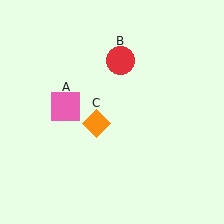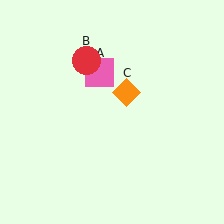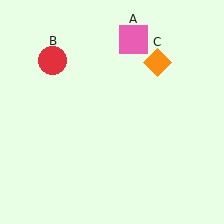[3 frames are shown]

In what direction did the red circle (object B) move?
The red circle (object B) moved left.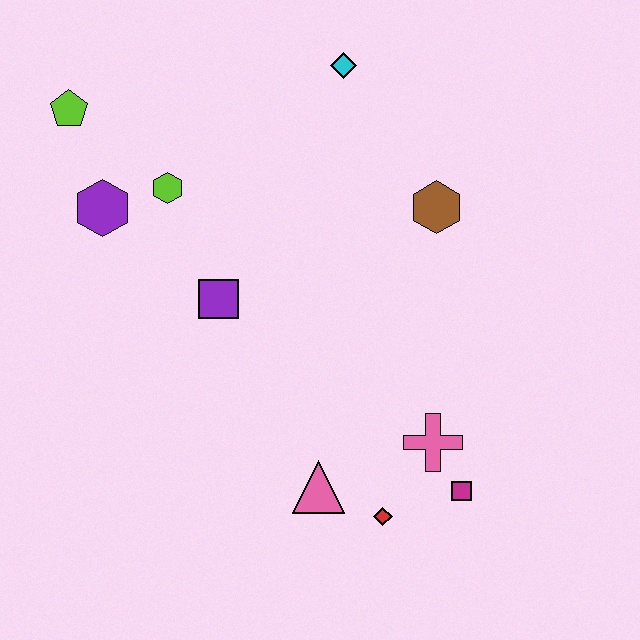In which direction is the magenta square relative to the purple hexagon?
The magenta square is to the right of the purple hexagon.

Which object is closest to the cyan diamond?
The brown hexagon is closest to the cyan diamond.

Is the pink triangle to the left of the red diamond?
Yes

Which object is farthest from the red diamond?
The lime pentagon is farthest from the red diamond.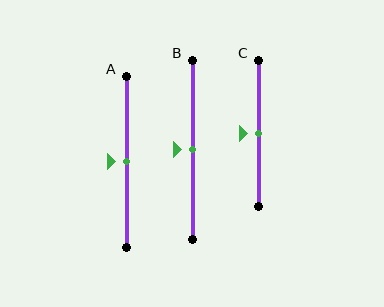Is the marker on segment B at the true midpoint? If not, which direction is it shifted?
Yes, the marker on segment B is at the true midpoint.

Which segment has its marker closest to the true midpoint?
Segment A has its marker closest to the true midpoint.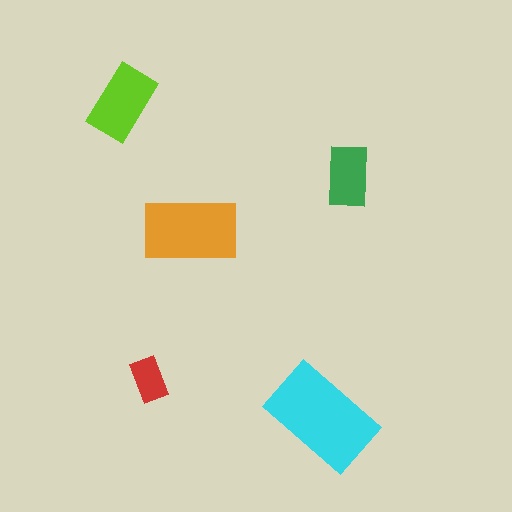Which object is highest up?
The lime rectangle is topmost.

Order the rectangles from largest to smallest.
the cyan one, the orange one, the lime one, the green one, the red one.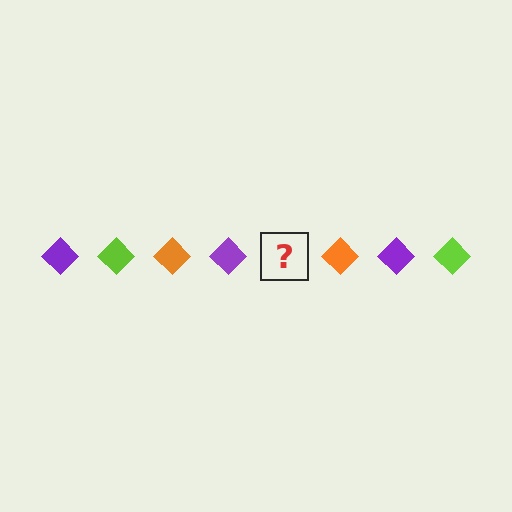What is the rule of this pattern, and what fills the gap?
The rule is that the pattern cycles through purple, lime, orange diamonds. The gap should be filled with a lime diamond.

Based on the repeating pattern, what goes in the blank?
The blank should be a lime diamond.